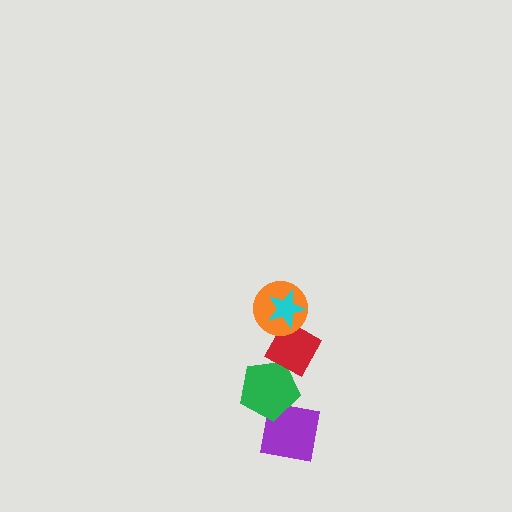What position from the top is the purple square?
The purple square is 5th from the top.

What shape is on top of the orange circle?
The cyan star is on top of the orange circle.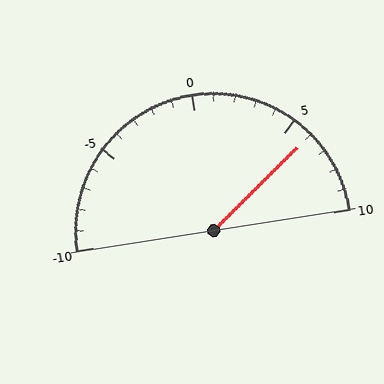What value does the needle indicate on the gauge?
The needle indicates approximately 6.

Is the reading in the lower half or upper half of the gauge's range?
The reading is in the upper half of the range (-10 to 10).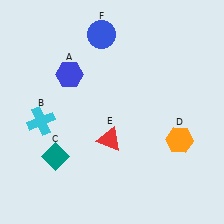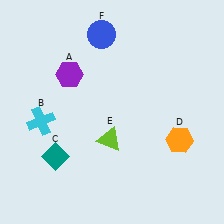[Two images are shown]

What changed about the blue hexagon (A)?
In Image 1, A is blue. In Image 2, it changed to purple.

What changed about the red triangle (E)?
In Image 1, E is red. In Image 2, it changed to lime.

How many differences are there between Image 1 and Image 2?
There are 2 differences between the two images.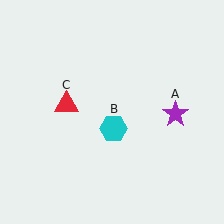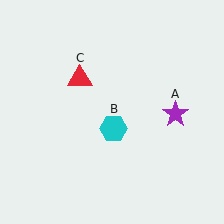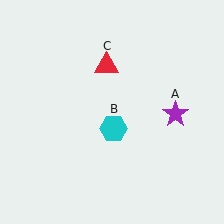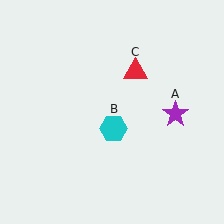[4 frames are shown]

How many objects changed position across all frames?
1 object changed position: red triangle (object C).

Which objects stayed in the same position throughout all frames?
Purple star (object A) and cyan hexagon (object B) remained stationary.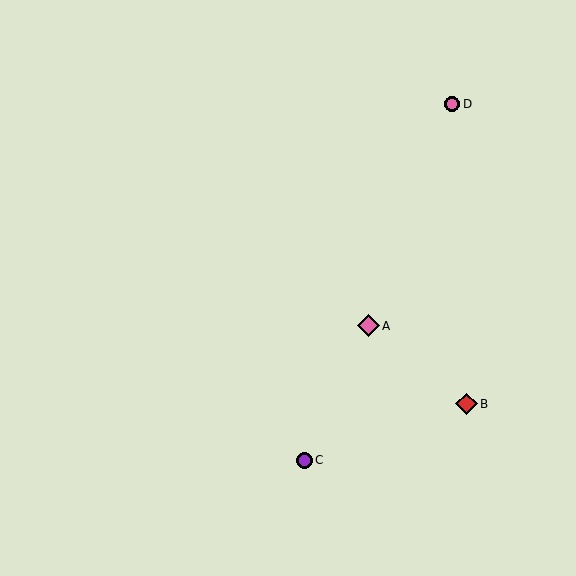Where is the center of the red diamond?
The center of the red diamond is at (466, 404).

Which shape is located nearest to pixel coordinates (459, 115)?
The pink circle (labeled D) at (452, 104) is nearest to that location.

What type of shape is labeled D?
Shape D is a pink circle.